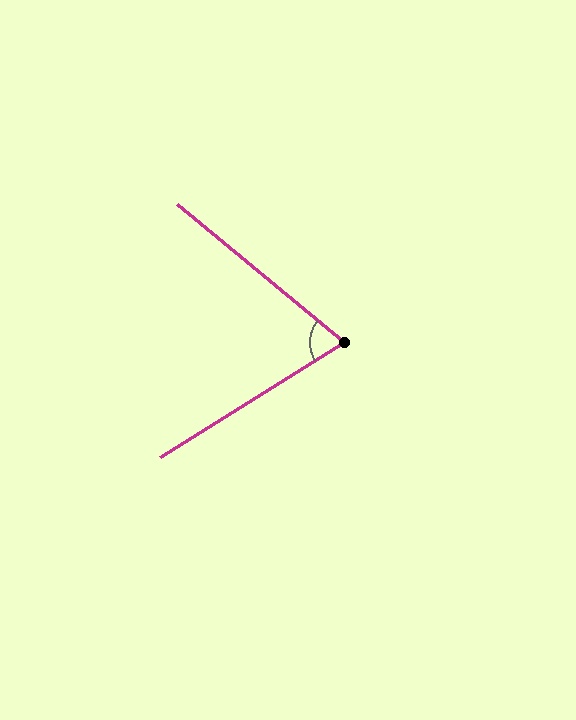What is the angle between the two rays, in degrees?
Approximately 71 degrees.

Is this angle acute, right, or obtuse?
It is acute.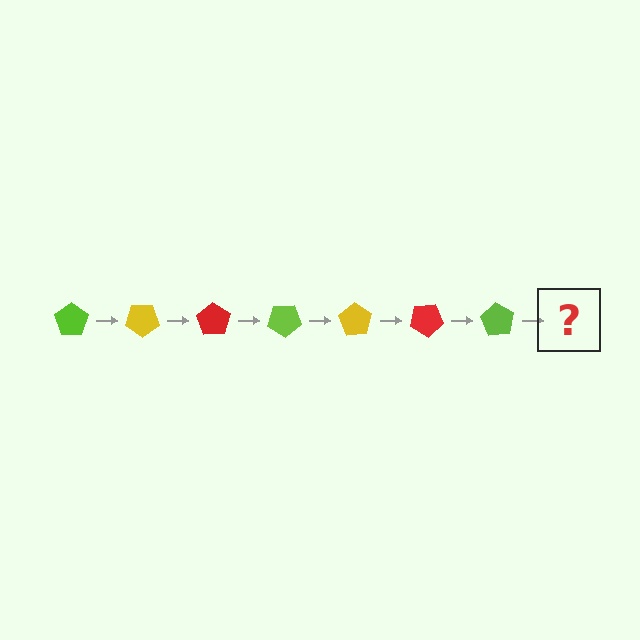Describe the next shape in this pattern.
It should be a yellow pentagon, rotated 245 degrees from the start.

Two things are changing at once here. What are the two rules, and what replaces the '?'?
The two rules are that it rotates 35 degrees each step and the color cycles through lime, yellow, and red. The '?' should be a yellow pentagon, rotated 245 degrees from the start.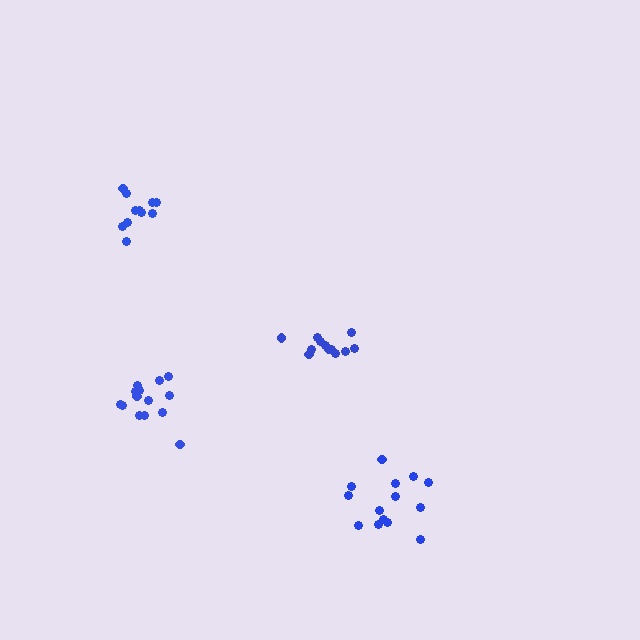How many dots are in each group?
Group 1: 12 dots, Group 2: 14 dots, Group 3: 11 dots, Group 4: 14 dots (51 total).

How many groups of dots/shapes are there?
There are 4 groups.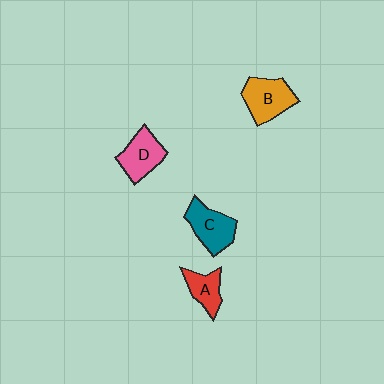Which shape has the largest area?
Shape B (orange).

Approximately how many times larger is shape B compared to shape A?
Approximately 1.5 times.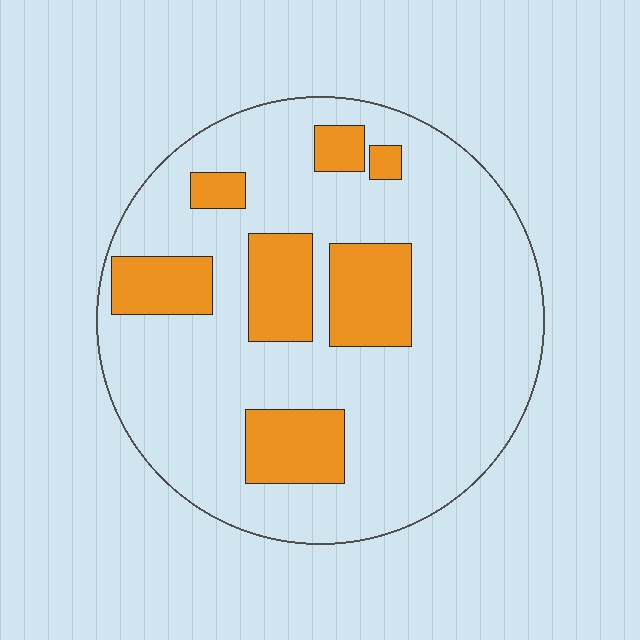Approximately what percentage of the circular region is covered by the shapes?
Approximately 20%.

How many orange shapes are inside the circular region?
7.